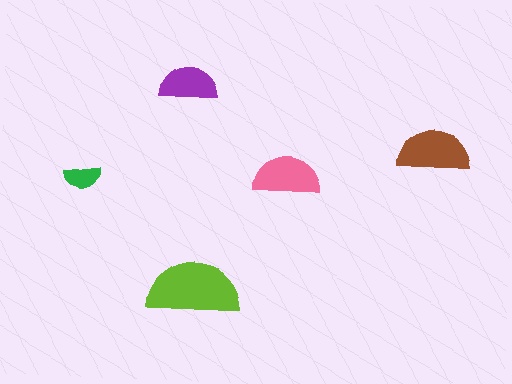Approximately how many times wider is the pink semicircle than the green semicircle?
About 2 times wider.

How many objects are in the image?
There are 5 objects in the image.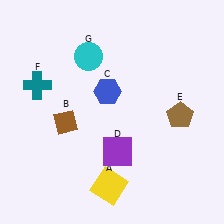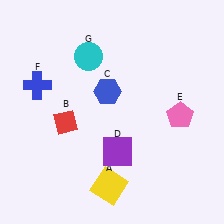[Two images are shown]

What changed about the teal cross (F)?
In Image 1, F is teal. In Image 2, it changed to blue.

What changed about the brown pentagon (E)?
In Image 1, E is brown. In Image 2, it changed to pink.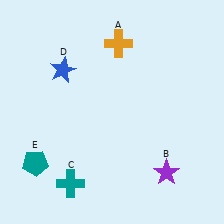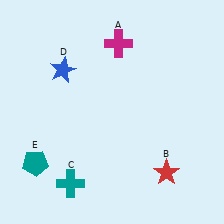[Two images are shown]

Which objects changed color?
A changed from orange to magenta. B changed from purple to red.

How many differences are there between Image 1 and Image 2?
There are 2 differences between the two images.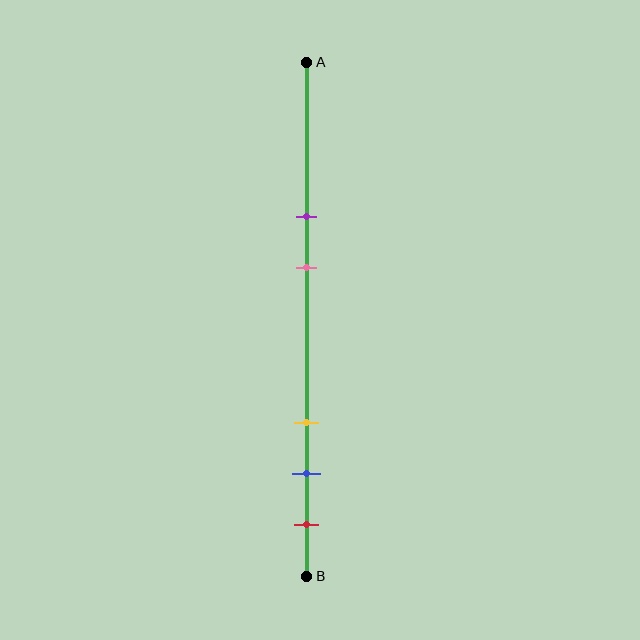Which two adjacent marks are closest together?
The blue and red marks are the closest adjacent pair.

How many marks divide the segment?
There are 5 marks dividing the segment.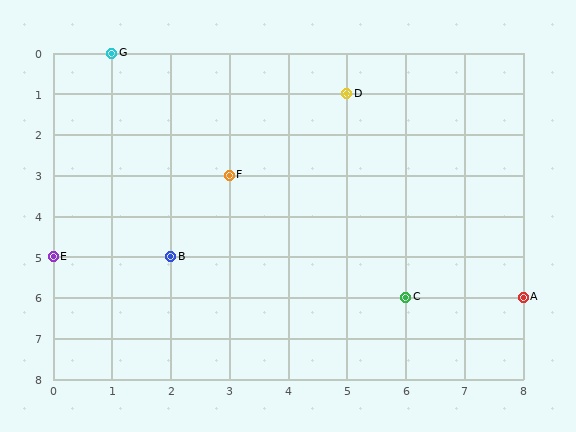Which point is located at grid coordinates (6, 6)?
Point C is at (6, 6).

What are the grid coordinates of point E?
Point E is at grid coordinates (0, 5).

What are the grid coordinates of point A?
Point A is at grid coordinates (8, 6).